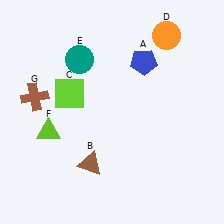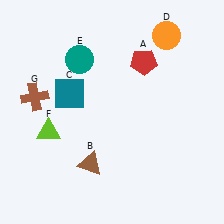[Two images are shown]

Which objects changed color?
A changed from blue to red. C changed from lime to teal.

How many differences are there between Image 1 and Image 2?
There are 2 differences between the two images.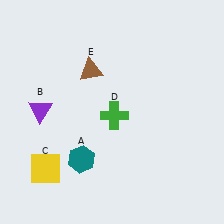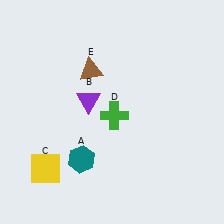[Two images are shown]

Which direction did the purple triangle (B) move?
The purple triangle (B) moved right.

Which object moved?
The purple triangle (B) moved right.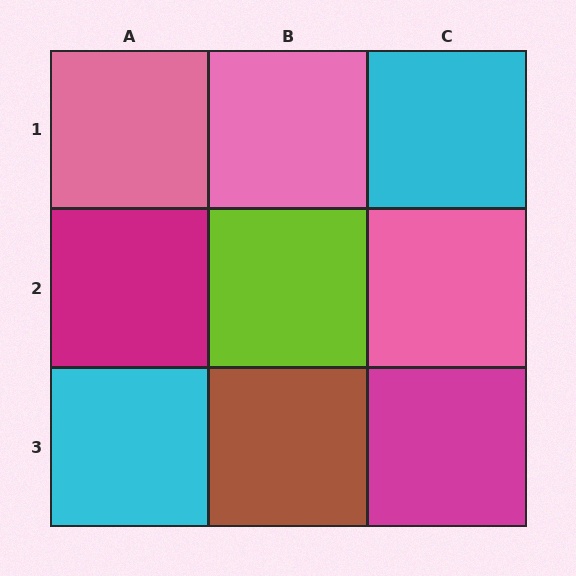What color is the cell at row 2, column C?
Pink.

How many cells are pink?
3 cells are pink.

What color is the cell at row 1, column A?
Pink.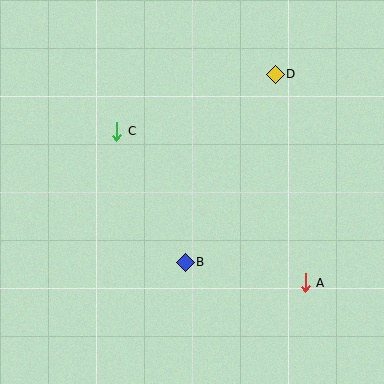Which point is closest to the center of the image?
Point B at (185, 262) is closest to the center.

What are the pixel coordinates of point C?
Point C is at (117, 131).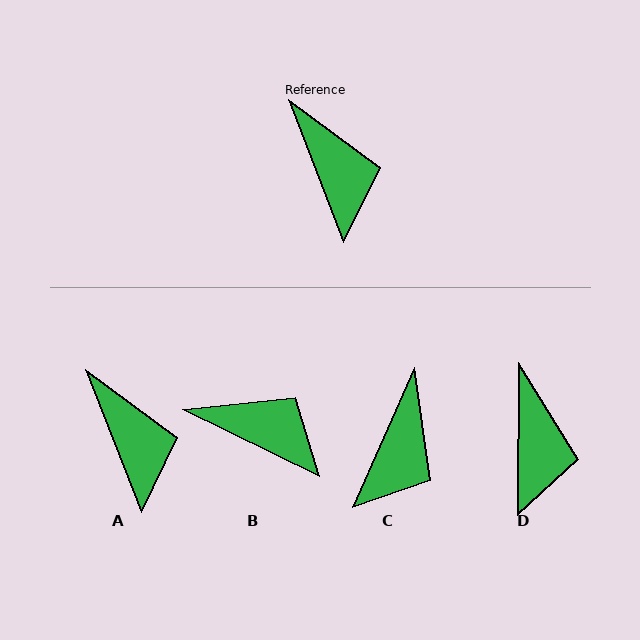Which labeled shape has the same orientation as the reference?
A.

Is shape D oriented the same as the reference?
No, it is off by about 22 degrees.